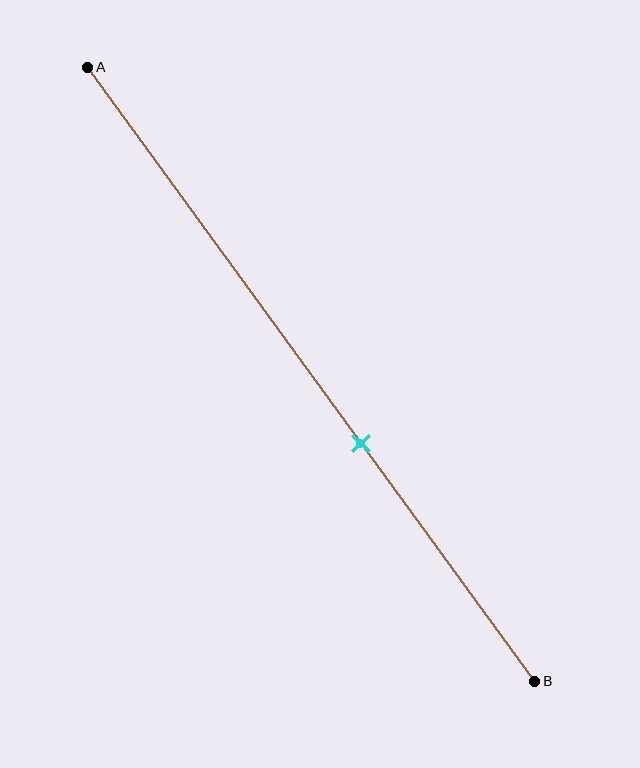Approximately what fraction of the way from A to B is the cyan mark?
The cyan mark is approximately 60% of the way from A to B.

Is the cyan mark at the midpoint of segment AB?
No, the mark is at about 60% from A, not at the 50% midpoint.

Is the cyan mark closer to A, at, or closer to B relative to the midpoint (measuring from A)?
The cyan mark is closer to point B than the midpoint of segment AB.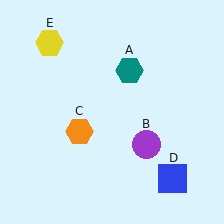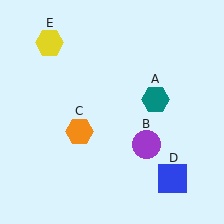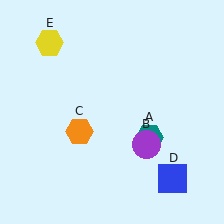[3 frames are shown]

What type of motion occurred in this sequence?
The teal hexagon (object A) rotated clockwise around the center of the scene.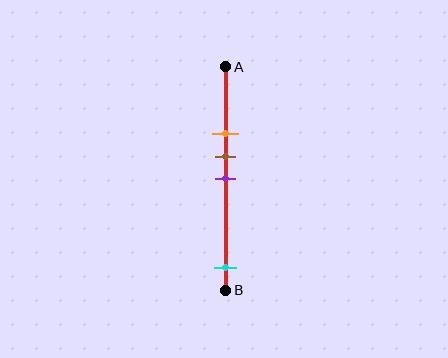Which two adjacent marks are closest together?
The brown and purple marks are the closest adjacent pair.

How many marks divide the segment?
There are 4 marks dividing the segment.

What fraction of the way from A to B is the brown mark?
The brown mark is approximately 40% (0.4) of the way from A to B.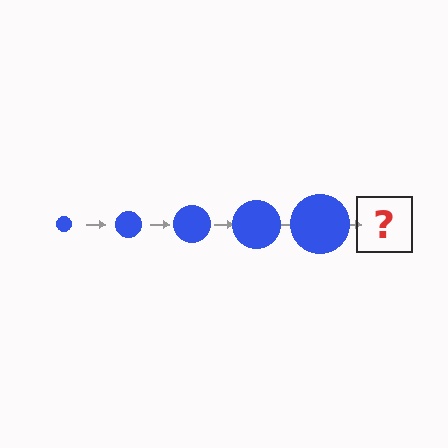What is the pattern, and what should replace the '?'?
The pattern is that the circle gets progressively larger each step. The '?' should be a blue circle, larger than the previous one.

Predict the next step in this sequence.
The next step is a blue circle, larger than the previous one.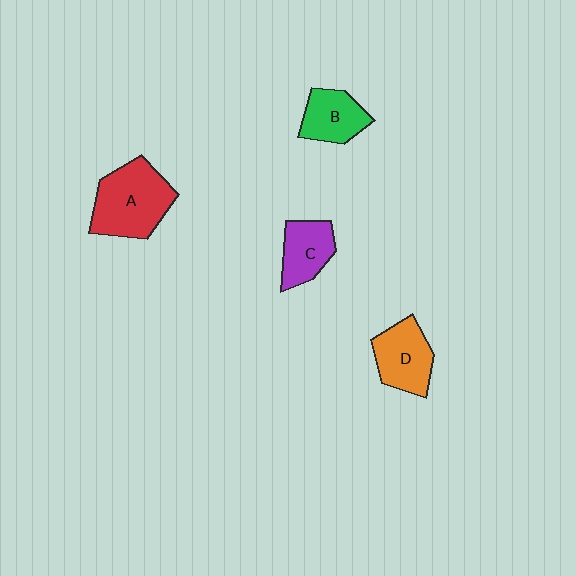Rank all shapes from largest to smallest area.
From largest to smallest: A (red), D (orange), B (green), C (purple).